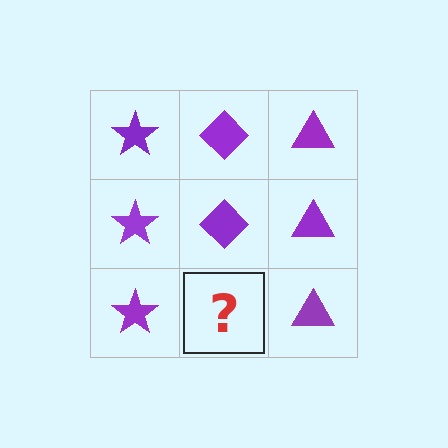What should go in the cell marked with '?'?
The missing cell should contain a purple diamond.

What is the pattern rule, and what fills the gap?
The rule is that each column has a consistent shape. The gap should be filled with a purple diamond.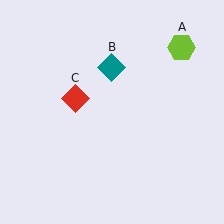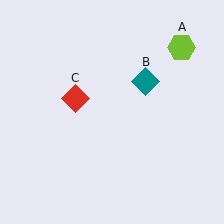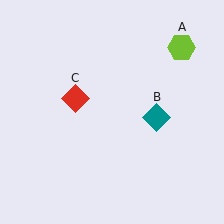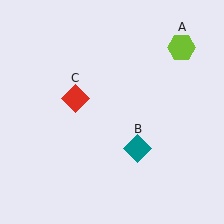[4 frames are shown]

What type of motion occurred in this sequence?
The teal diamond (object B) rotated clockwise around the center of the scene.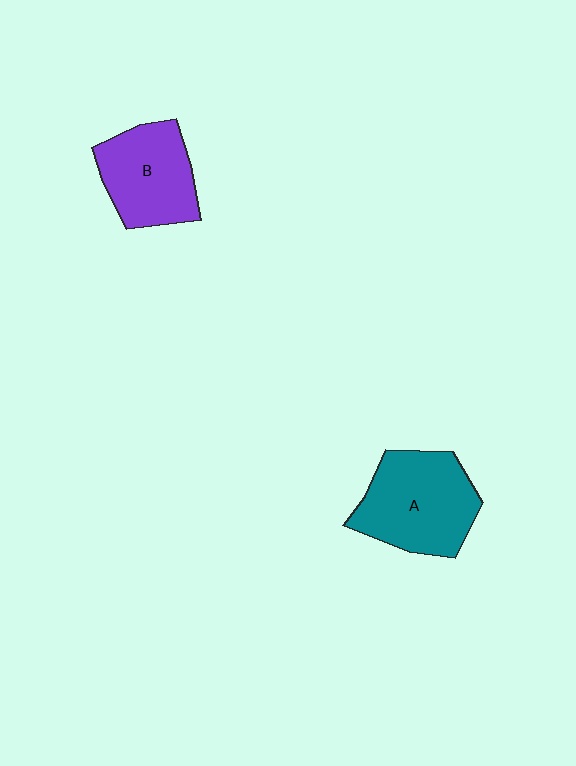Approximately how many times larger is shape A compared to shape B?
Approximately 1.2 times.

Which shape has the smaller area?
Shape B (purple).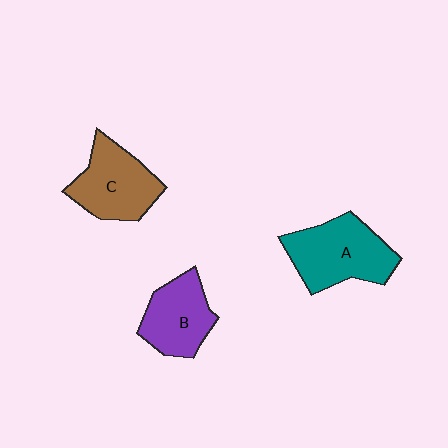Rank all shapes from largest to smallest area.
From largest to smallest: A (teal), C (brown), B (purple).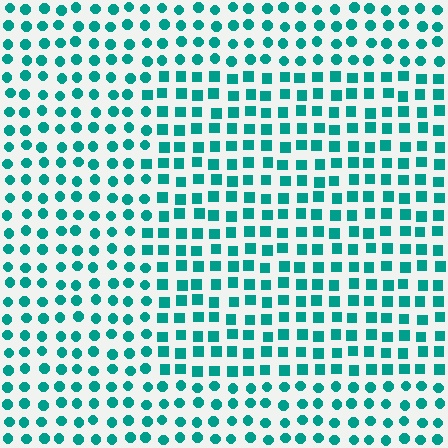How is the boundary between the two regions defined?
The boundary is defined by a change in element shape: squares inside vs. circles outside. All elements share the same color and spacing.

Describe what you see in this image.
The image is filled with small teal elements arranged in a uniform grid. A rectangle-shaped region contains squares, while the surrounding area contains circles. The boundary is defined purely by the change in element shape.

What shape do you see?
I see a rectangle.